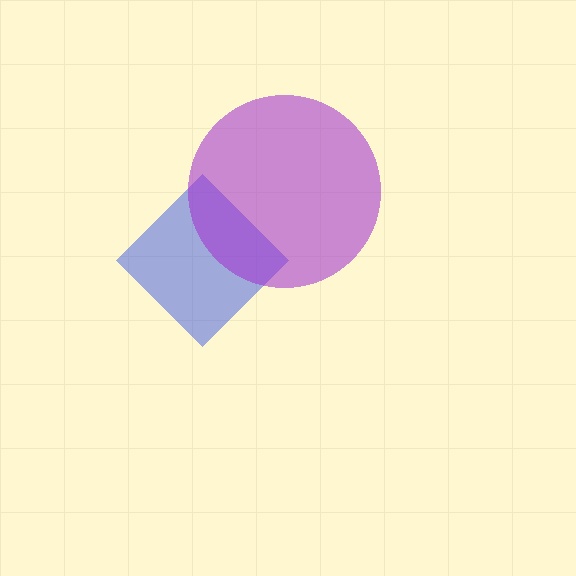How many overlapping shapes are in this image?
There are 2 overlapping shapes in the image.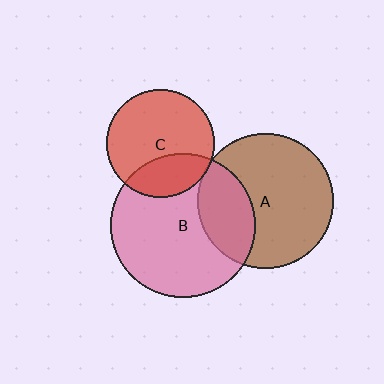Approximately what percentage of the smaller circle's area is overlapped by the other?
Approximately 30%.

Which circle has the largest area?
Circle B (pink).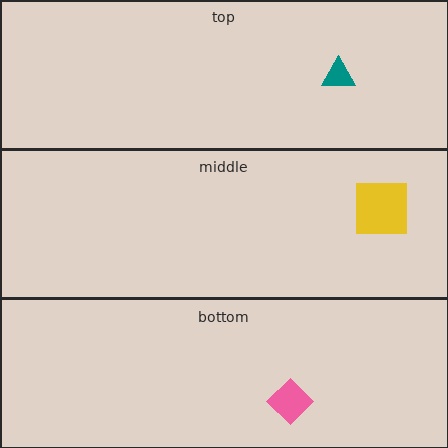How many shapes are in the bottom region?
1.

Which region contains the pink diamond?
The bottom region.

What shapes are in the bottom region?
The pink diamond.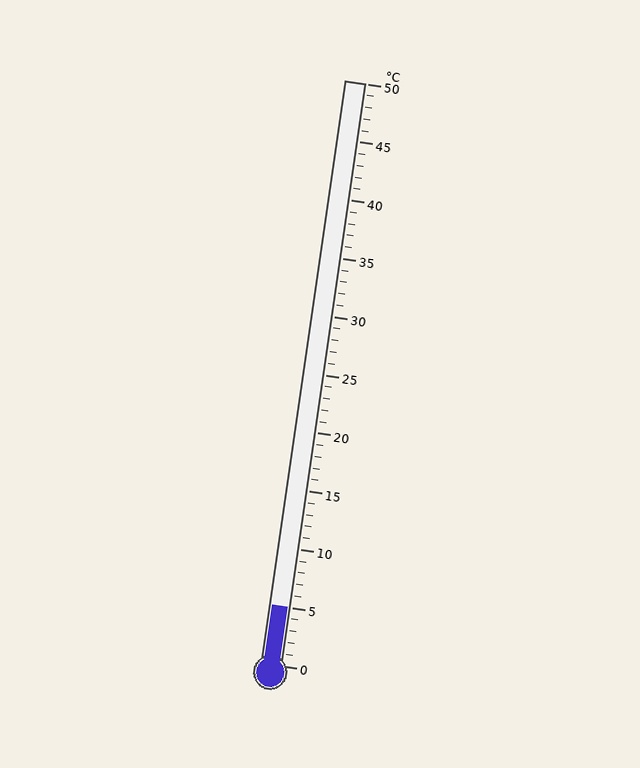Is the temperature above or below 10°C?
The temperature is below 10°C.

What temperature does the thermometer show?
The thermometer shows approximately 5°C.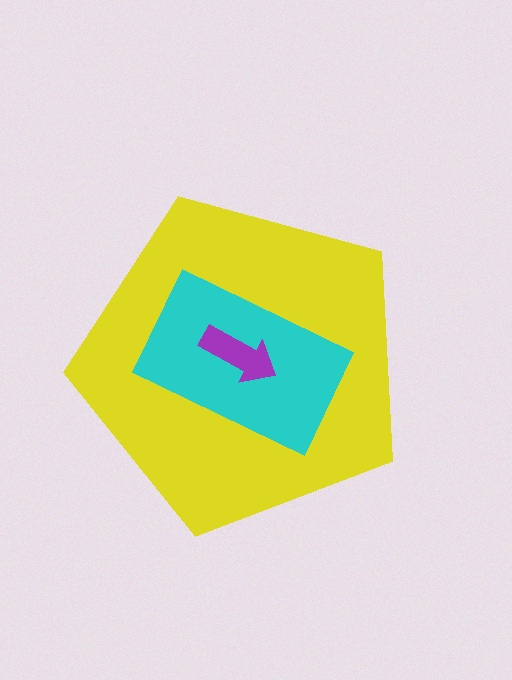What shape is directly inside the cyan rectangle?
The purple arrow.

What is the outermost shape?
The yellow pentagon.